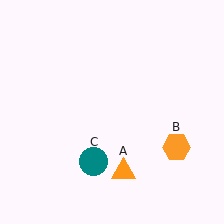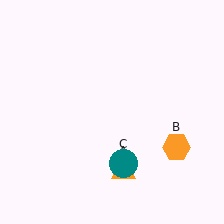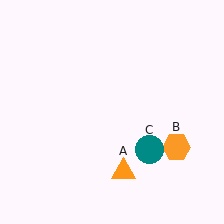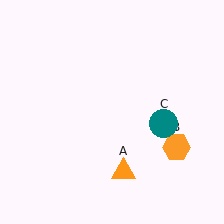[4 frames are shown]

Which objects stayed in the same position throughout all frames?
Orange triangle (object A) and orange hexagon (object B) remained stationary.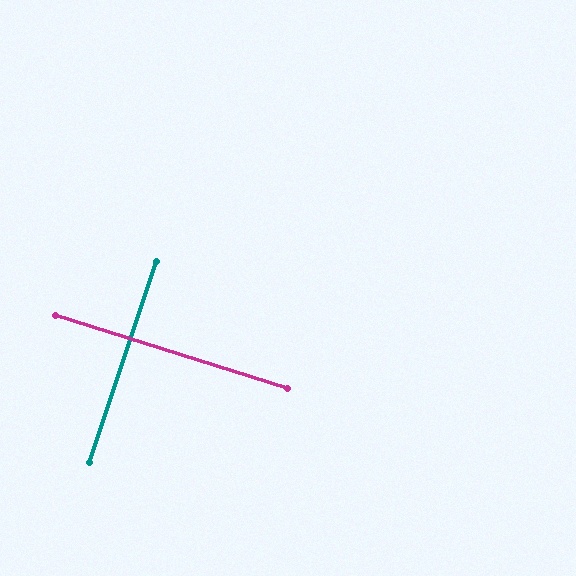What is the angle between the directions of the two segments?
Approximately 89 degrees.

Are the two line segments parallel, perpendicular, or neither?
Perpendicular — they meet at approximately 89°.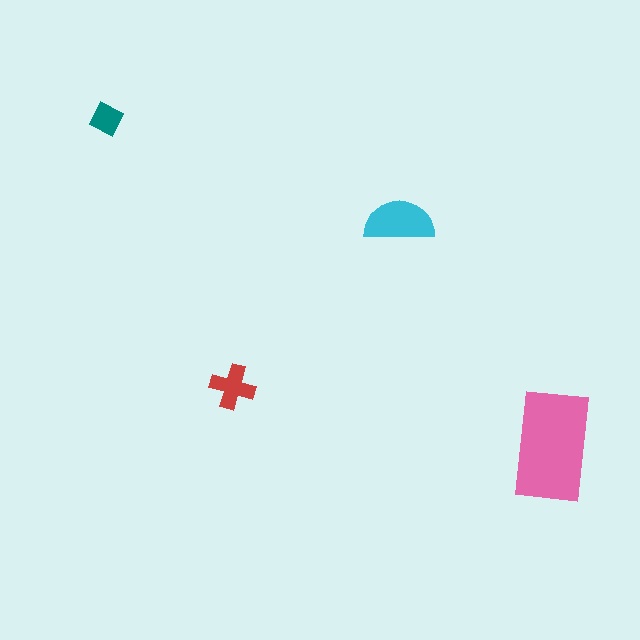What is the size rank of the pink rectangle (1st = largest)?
1st.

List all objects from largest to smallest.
The pink rectangle, the cyan semicircle, the red cross, the teal square.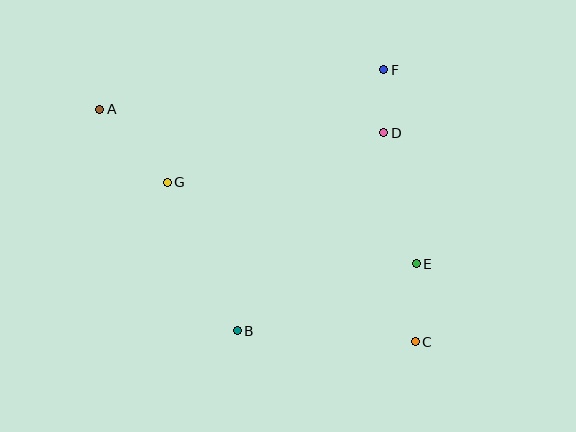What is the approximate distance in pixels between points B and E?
The distance between B and E is approximately 191 pixels.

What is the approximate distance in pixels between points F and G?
The distance between F and G is approximately 244 pixels.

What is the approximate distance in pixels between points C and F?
The distance between C and F is approximately 273 pixels.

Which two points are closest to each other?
Points D and F are closest to each other.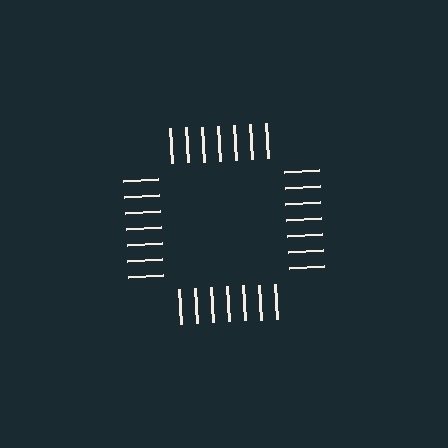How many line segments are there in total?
28 — 7 along each of the 4 edges.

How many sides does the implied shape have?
4 sides — the line-ends trace a square.